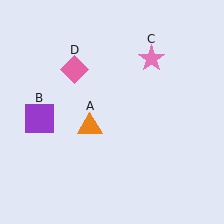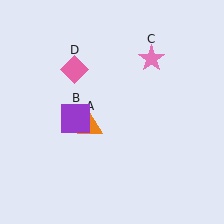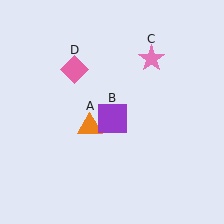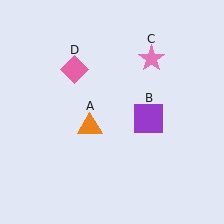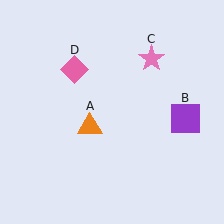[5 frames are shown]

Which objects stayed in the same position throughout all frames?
Orange triangle (object A) and pink star (object C) and pink diamond (object D) remained stationary.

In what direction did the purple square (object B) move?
The purple square (object B) moved right.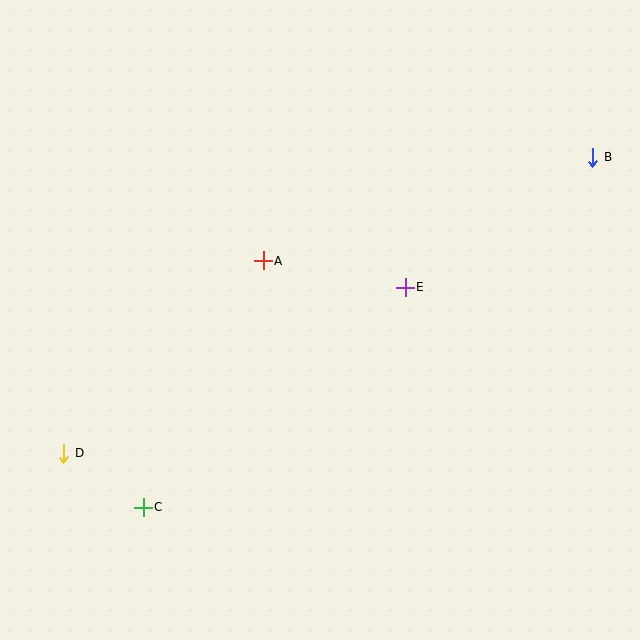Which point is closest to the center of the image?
Point A at (263, 261) is closest to the center.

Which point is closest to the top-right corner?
Point B is closest to the top-right corner.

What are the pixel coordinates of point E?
Point E is at (405, 287).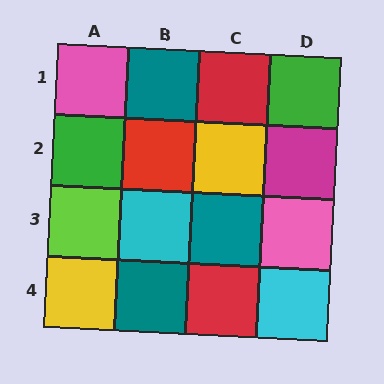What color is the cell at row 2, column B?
Red.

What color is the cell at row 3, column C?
Teal.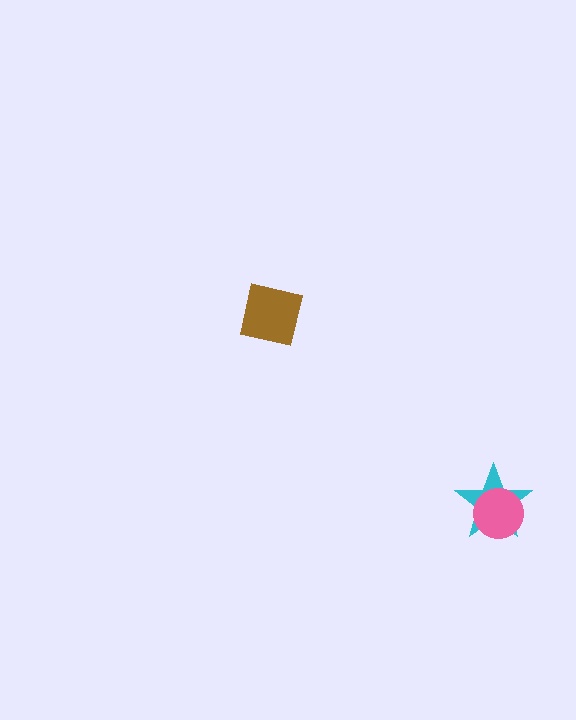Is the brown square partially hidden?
No, no other shape covers it.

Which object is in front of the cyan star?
The pink circle is in front of the cyan star.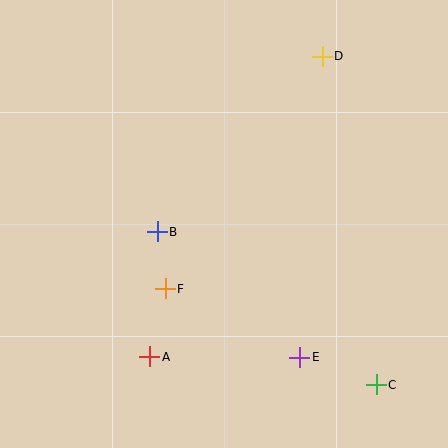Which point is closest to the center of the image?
Point B at (157, 232) is closest to the center.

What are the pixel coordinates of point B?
Point B is at (157, 232).